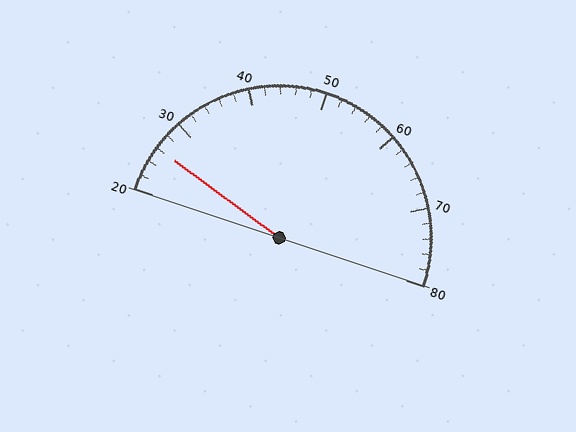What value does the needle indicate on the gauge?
The needle indicates approximately 26.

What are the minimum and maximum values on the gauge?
The gauge ranges from 20 to 80.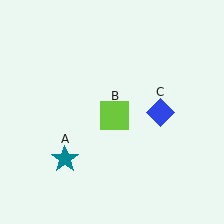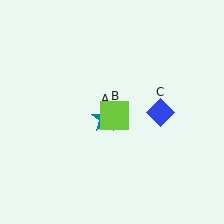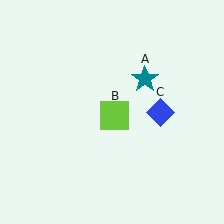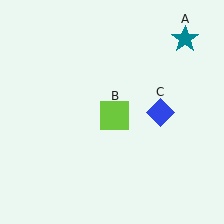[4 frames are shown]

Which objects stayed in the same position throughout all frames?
Lime square (object B) and blue diamond (object C) remained stationary.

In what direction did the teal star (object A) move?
The teal star (object A) moved up and to the right.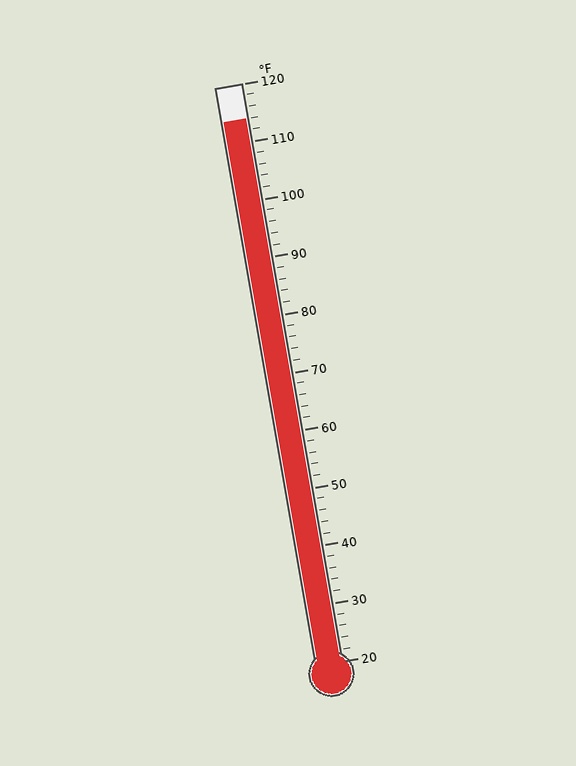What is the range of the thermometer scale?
The thermometer scale ranges from 20°F to 120°F.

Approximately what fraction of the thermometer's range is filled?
The thermometer is filled to approximately 95% of its range.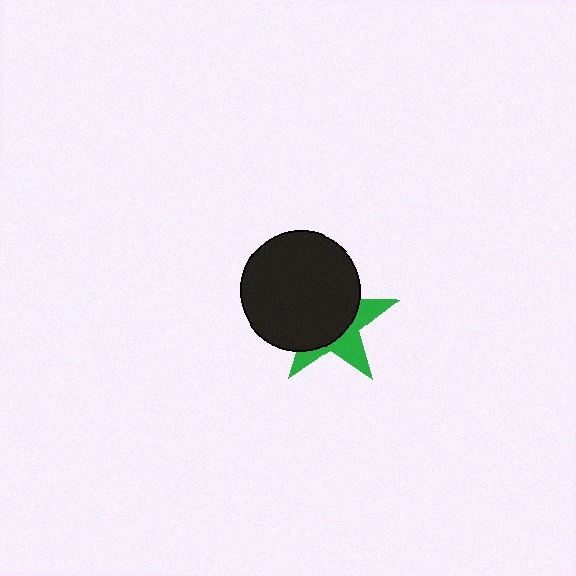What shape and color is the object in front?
The object in front is a black circle.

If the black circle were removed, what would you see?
You would see the complete green star.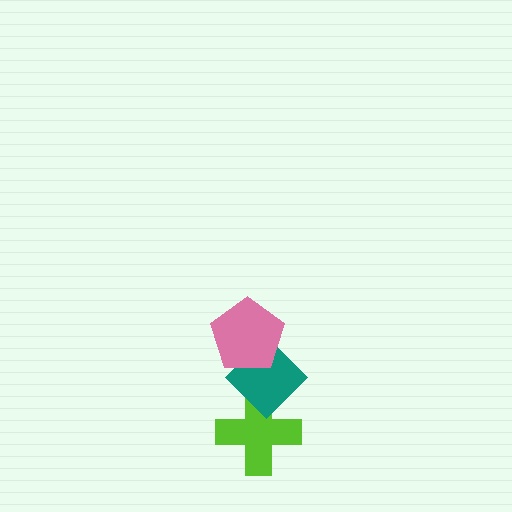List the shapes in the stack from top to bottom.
From top to bottom: the pink pentagon, the teal diamond, the lime cross.